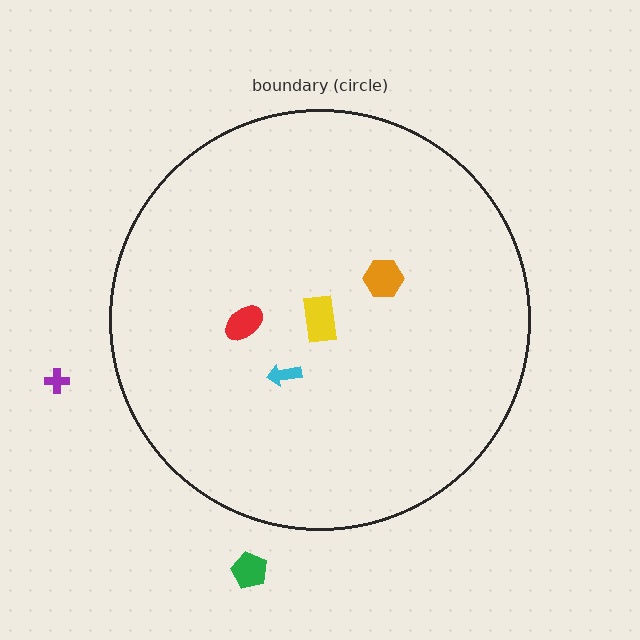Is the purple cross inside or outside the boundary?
Outside.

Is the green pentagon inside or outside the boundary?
Outside.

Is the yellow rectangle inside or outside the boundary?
Inside.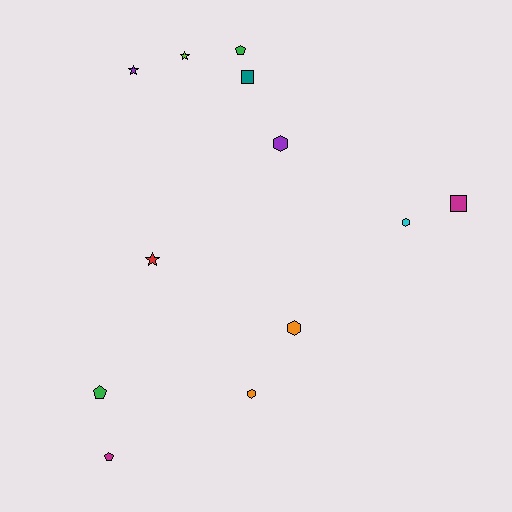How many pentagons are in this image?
There are 3 pentagons.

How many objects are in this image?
There are 12 objects.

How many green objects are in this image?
There are 2 green objects.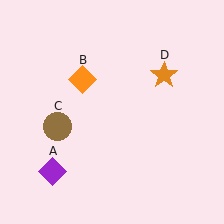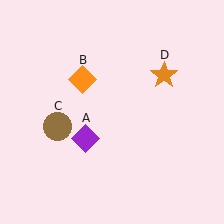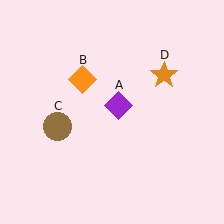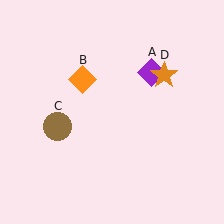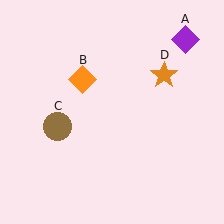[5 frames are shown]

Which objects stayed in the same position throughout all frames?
Orange diamond (object B) and brown circle (object C) and orange star (object D) remained stationary.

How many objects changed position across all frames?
1 object changed position: purple diamond (object A).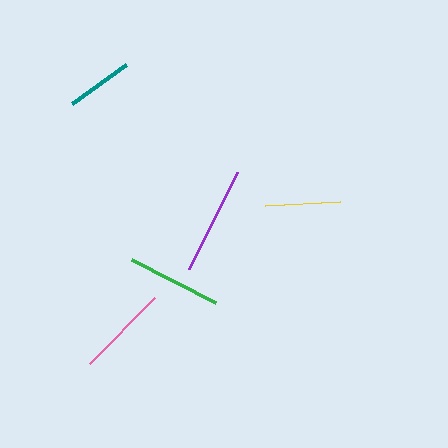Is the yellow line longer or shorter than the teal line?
The yellow line is longer than the teal line.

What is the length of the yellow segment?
The yellow segment is approximately 76 pixels long.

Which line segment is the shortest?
The teal line is the shortest at approximately 66 pixels.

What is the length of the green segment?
The green segment is approximately 94 pixels long.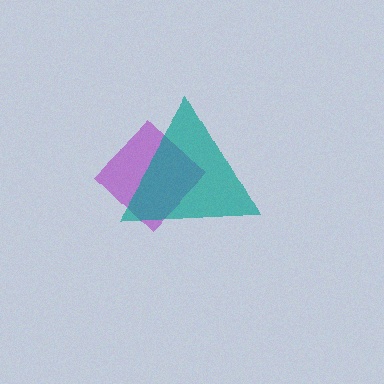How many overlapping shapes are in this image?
There are 2 overlapping shapes in the image.